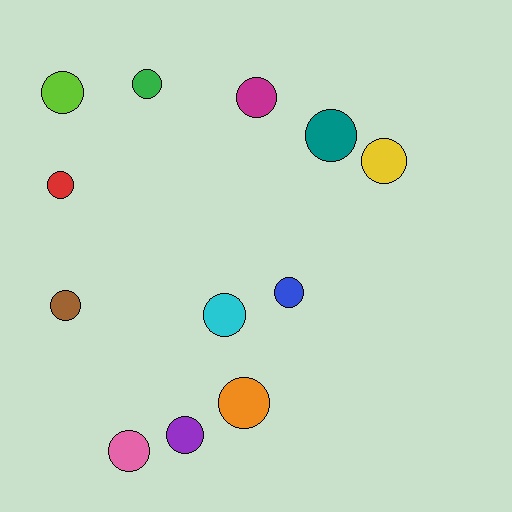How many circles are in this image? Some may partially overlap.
There are 12 circles.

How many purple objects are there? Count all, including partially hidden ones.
There is 1 purple object.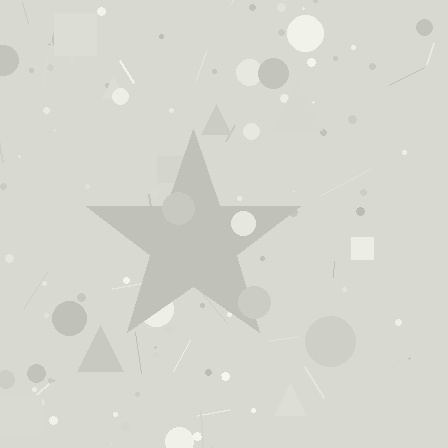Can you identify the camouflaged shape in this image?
The camouflaged shape is a star.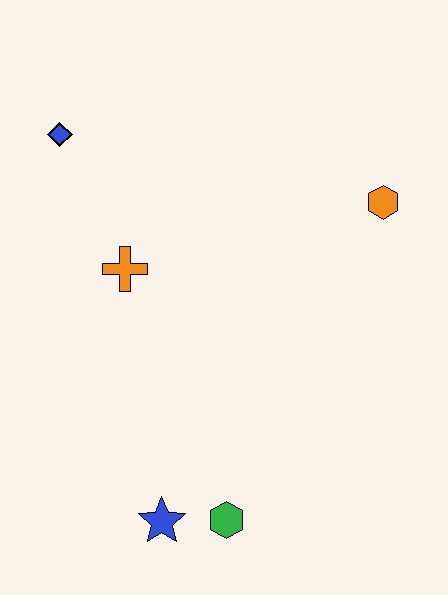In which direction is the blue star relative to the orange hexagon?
The blue star is below the orange hexagon.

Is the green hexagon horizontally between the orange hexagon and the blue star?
Yes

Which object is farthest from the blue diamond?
The green hexagon is farthest from the blue diamond.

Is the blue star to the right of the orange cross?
Yes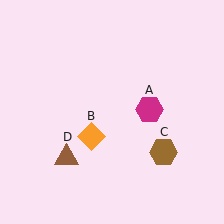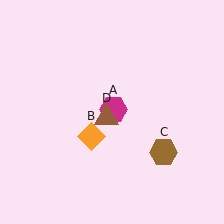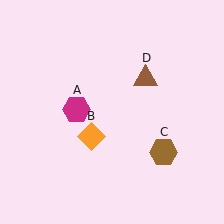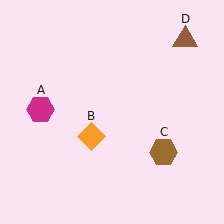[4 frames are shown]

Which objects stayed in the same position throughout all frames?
Orange diamond (object B) and brown hexagon (object C) remained stationary.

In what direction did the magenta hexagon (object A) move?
The magenta hexagon (object A) moved left.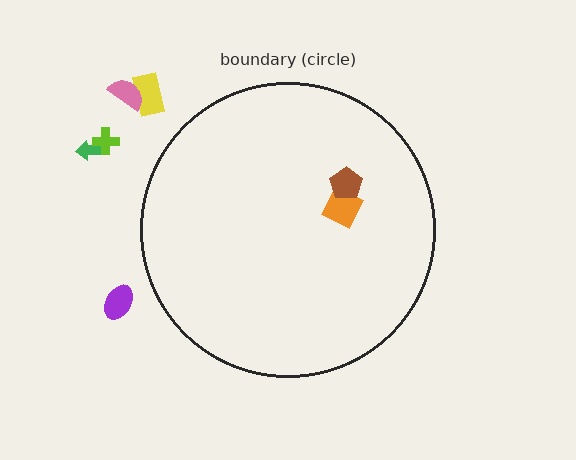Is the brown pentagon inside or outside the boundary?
Inside.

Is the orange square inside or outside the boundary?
Inside.